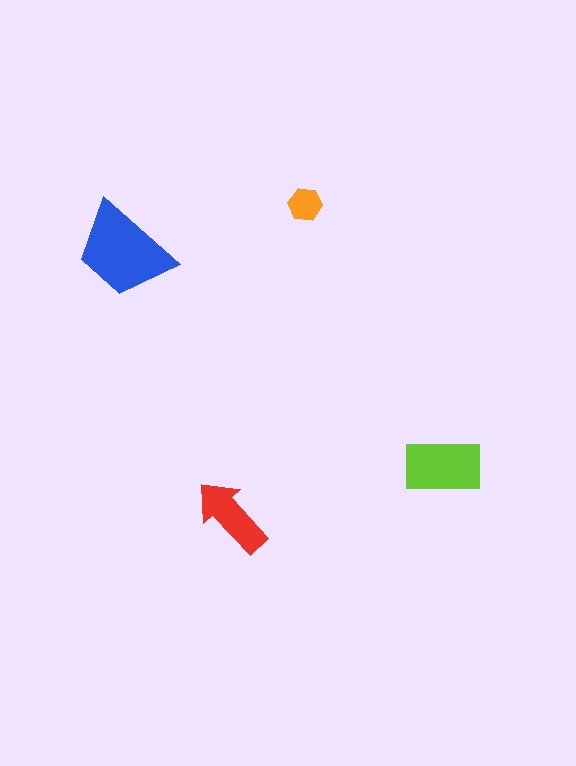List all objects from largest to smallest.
The blue trapezoid, the lime rectangle, the red arrow, the orange hexagon.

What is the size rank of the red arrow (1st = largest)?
3rd.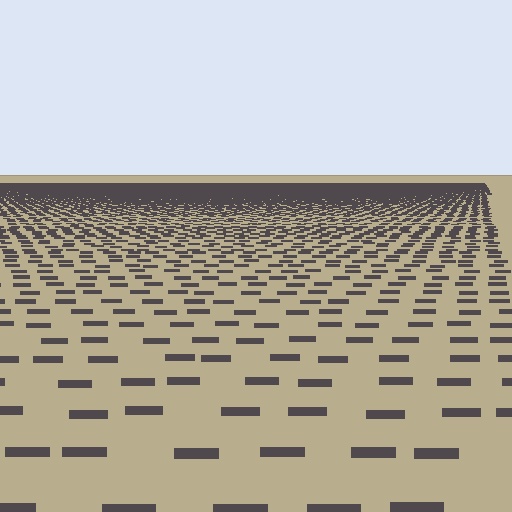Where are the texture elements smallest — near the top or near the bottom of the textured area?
Near the top.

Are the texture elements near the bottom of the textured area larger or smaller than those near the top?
Larger. Near the bottom, elements are closer to the viewer and appear at a bigger on-screen size.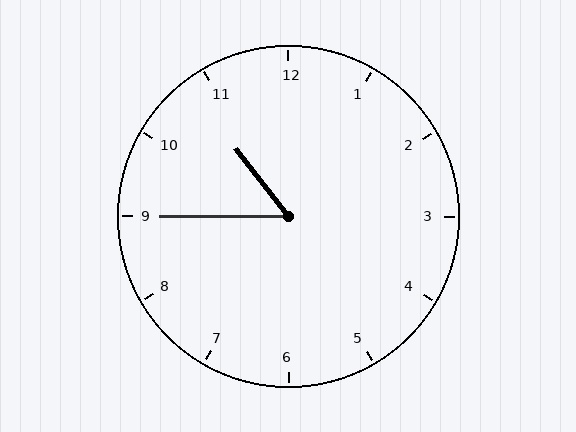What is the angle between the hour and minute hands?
Approximately 52 degrees.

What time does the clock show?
10:45.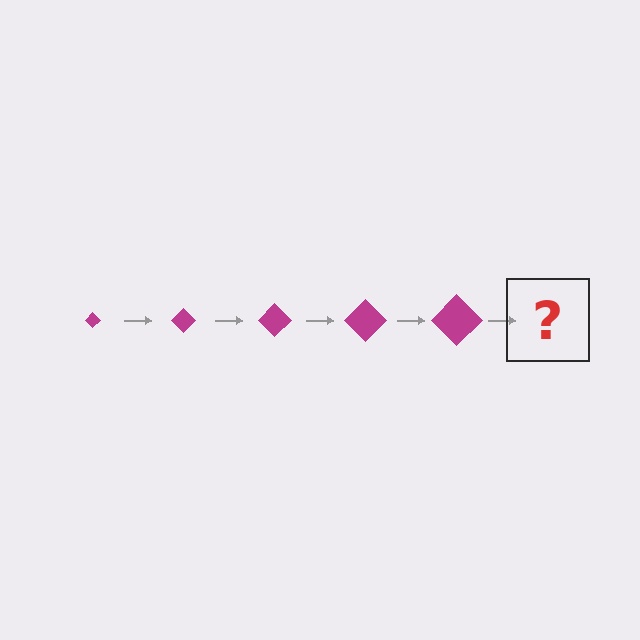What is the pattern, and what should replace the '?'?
The pattern is that the diamond gets progressively larger each step. The '?' should be a magenta diamond, larger than the previous one.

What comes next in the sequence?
The next element should be a magenta diamond, larger than the previous one.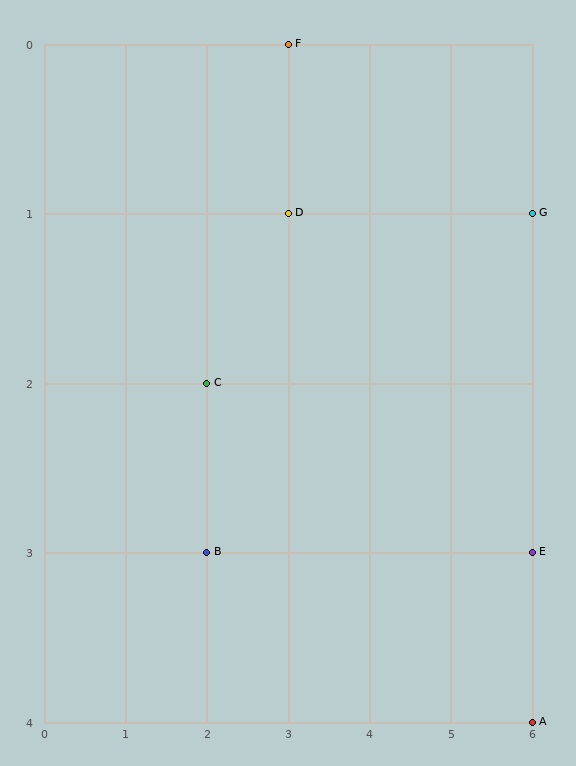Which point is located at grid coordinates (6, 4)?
Point A is at (6, 4).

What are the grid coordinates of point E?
Point E is at grid coordinates (6, 3).